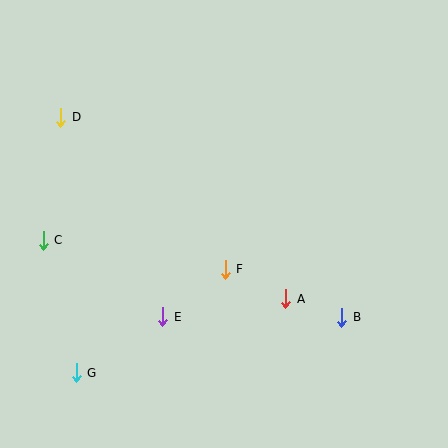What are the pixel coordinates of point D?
Point D is at (61, 117).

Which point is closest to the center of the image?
Point F at (225, 269) is closest to the center.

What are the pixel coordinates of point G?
Point G is at (76, 373).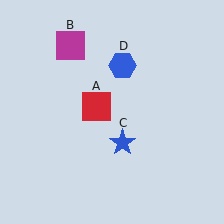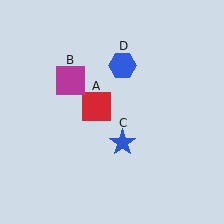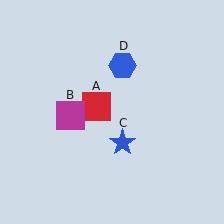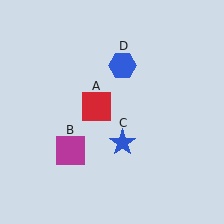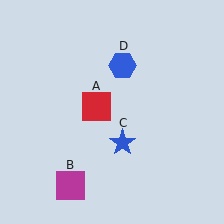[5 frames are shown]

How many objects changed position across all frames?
1 object changed position: magenta square (object B).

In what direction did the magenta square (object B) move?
The magenta square (object B) moved down.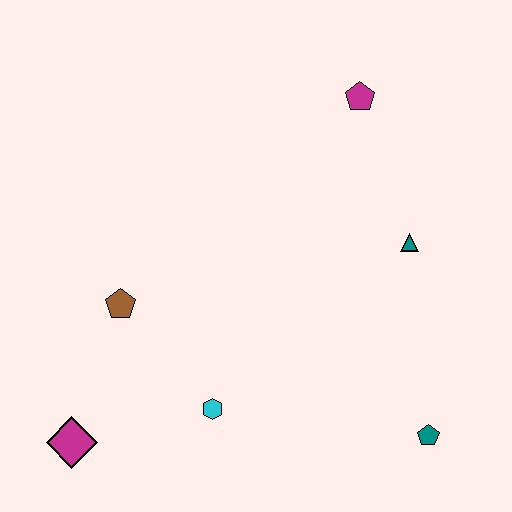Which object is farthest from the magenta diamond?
The magenta pentagon is farthest from the magenta diamond.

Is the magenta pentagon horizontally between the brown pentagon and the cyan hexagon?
No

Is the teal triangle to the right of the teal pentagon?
No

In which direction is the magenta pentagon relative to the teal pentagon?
The magenta pentagon is above the teal pentagon.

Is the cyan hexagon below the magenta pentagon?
Yes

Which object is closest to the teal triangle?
The magenta pentagon is closest to the teal triangle.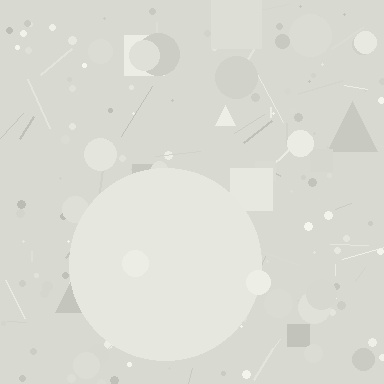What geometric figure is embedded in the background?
A circle is embedded in the background.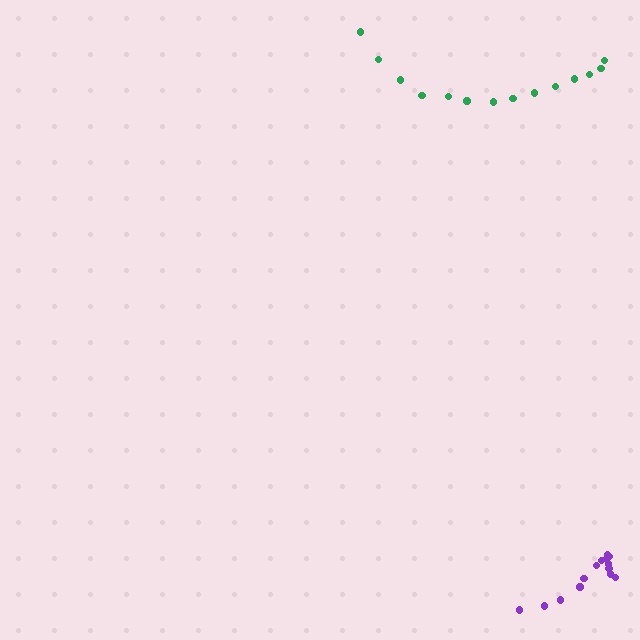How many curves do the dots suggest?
There are 2 distinct paths.